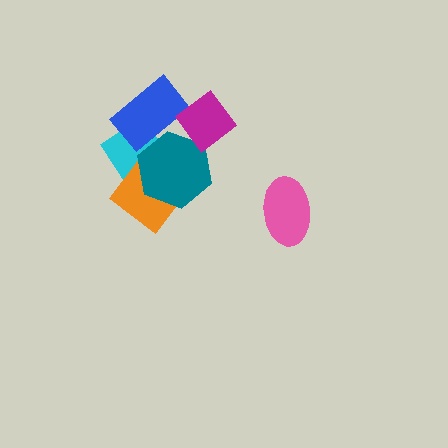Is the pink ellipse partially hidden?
No, no other shape covers it.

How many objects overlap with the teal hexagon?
4 objects overlap with the teal hexagon.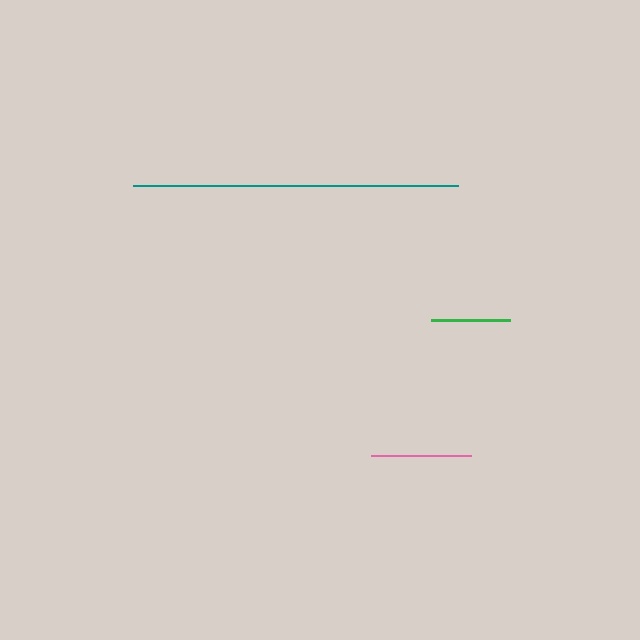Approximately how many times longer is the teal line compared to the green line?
The teal line is approximately 4.1 times the length of the green line.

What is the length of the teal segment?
The teal segment is approximately 325 pixels long.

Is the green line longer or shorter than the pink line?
The pink line is longer than the green line.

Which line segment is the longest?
The teal line is the longest at approximately 325 pixels.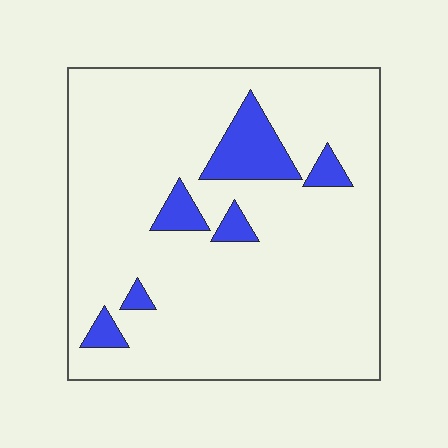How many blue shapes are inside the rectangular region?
6.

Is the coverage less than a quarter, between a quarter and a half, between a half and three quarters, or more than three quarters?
Less than a quarter.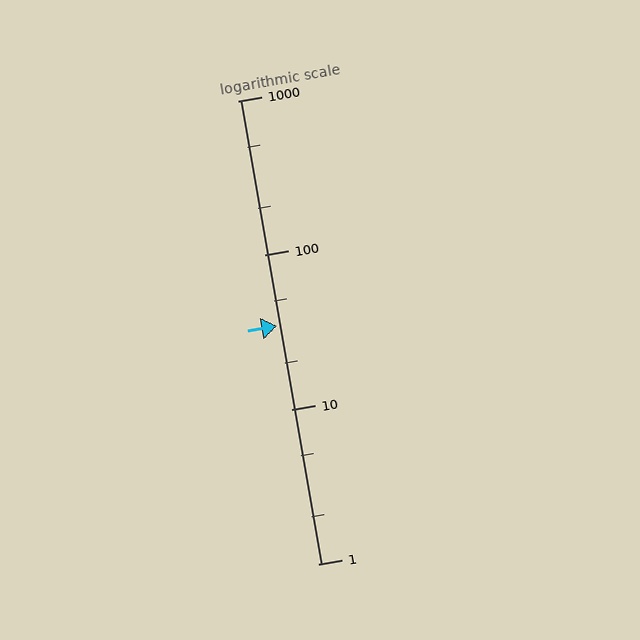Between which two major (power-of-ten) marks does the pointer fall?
The pointer is between 10 and 100.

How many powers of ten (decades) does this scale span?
The scale spans 3 decades, from 1 to 1000.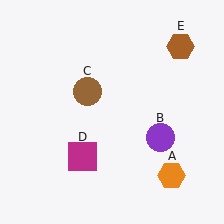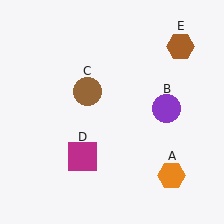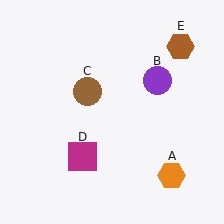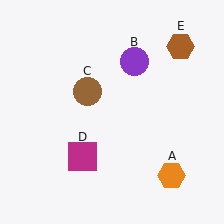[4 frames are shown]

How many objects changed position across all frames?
1 object changed position: purple circle (object B).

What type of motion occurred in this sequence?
The purple circle (object B) rotated counterclockwise around the center of the scene.